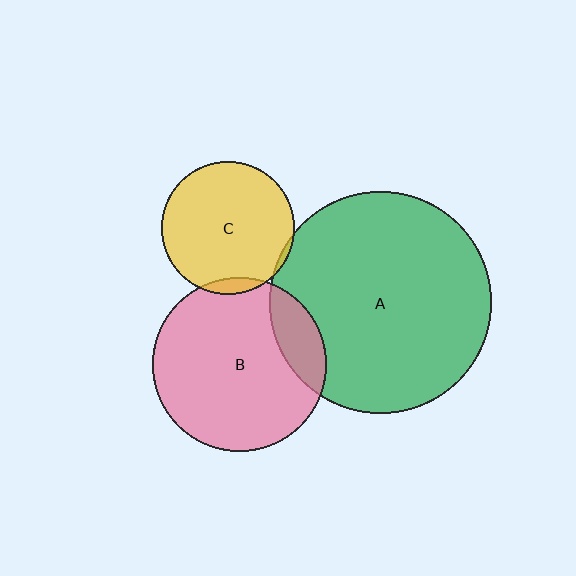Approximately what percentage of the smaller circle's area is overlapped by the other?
Approximately 5%.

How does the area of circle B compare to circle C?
Approximately 1.7 times.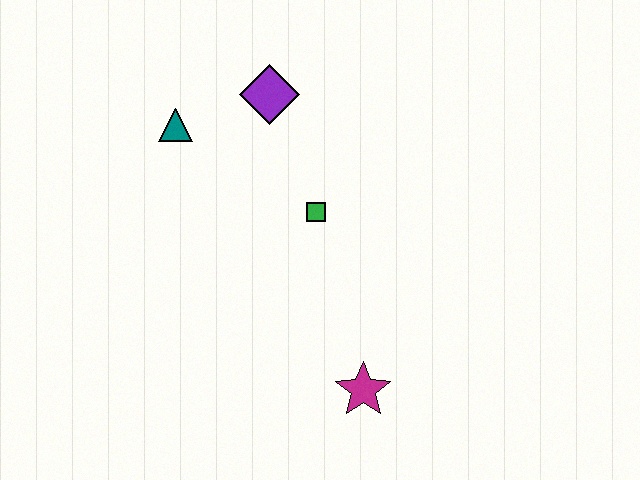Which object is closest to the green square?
The purple diamond is closest to the green square.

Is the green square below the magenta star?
No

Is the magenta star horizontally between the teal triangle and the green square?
No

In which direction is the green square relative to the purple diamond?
The green square is below the purple diamond.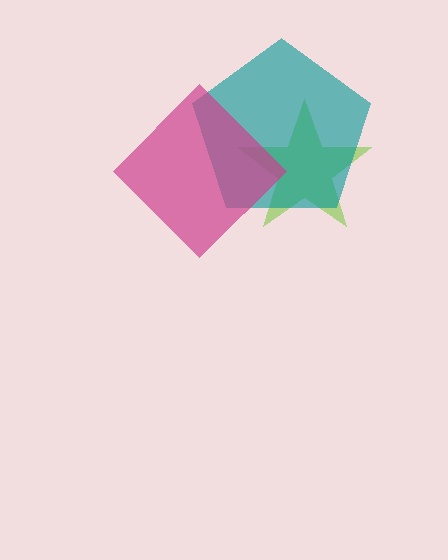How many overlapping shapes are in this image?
There are 3 overlapping shapes in the image.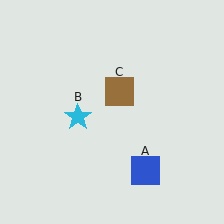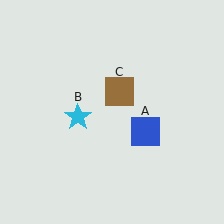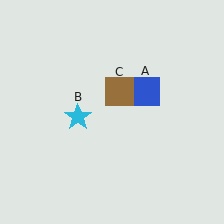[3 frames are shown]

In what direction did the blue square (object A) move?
The blue square (object A) moved up.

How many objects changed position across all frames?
1 object changed position: blue square (object A).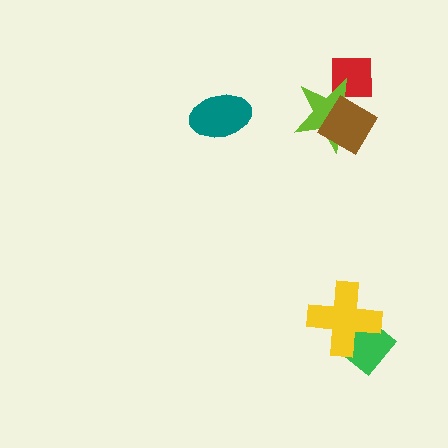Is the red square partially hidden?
Yes, it is partially covered by another shape.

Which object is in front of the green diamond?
The yellow cross is in front of the green diamond.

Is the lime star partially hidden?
Yes, it is partially covered by another shape.